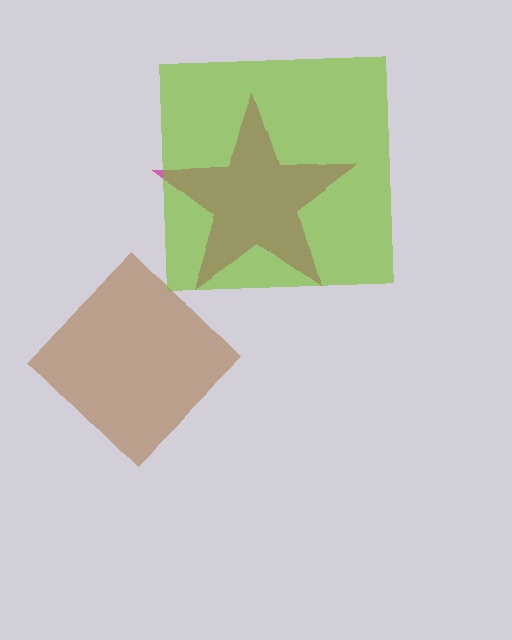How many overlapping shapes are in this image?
There are 3 overlapping shapes in the image.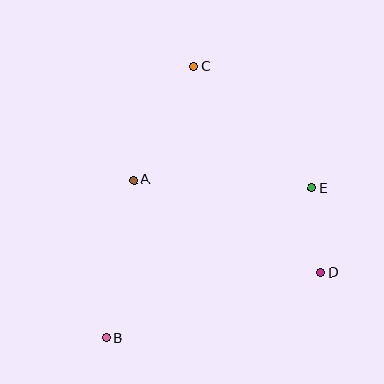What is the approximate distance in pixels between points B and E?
The distance between B and E is approximately 254 pixels.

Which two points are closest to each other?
Points D and E are closest to each other.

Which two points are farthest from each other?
Points B and C are farthest from each other.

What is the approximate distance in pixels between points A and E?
The distance between A and E is approximately 178 pixels.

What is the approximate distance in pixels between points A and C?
The distance between A and C is approximately 128 pixels.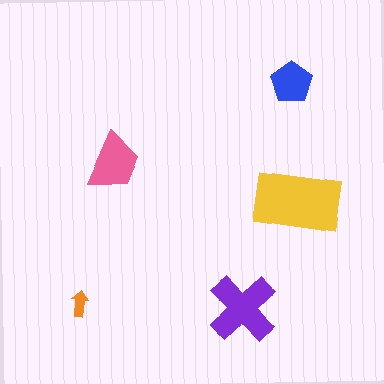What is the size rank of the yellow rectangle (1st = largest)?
1st.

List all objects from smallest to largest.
The orange arrow, the blue pentagon, the pink trapezoid, the purple cross, the yellow rectangle.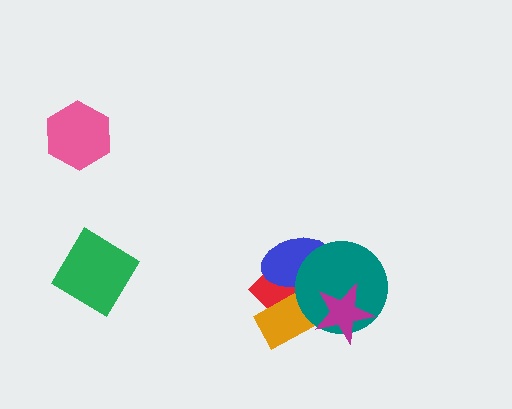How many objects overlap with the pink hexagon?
0 objects overlap with the pink hexagon.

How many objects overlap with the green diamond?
0 objects overlap with the green diamond.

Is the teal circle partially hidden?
Yes, it is partially covered by another shape.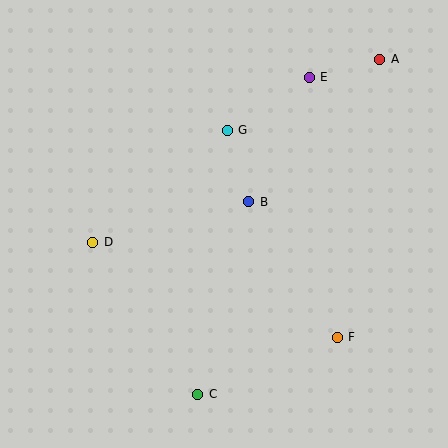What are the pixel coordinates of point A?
Point A is at (380, 59).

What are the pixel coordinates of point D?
Point D is at (93, 242).